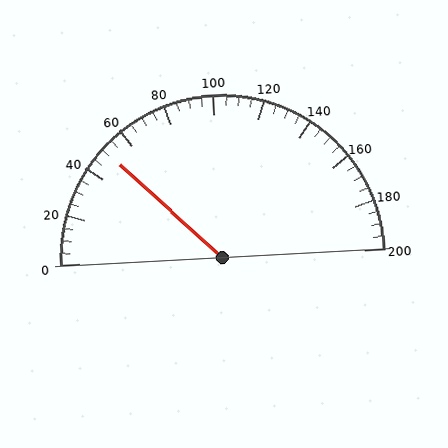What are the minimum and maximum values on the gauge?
The gauge ranges from 0 to 200.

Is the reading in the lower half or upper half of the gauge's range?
The reading is in the lower half of the range (0 to 200).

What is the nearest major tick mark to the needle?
The nearest major tick mark is 40.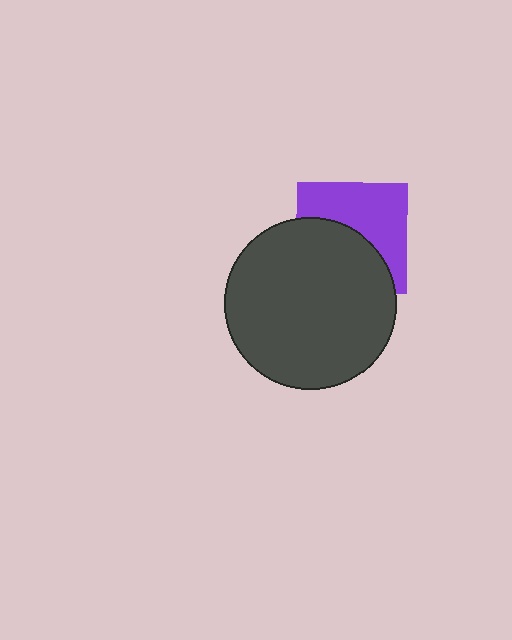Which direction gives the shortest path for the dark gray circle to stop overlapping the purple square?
Moving down gives the shortest separation.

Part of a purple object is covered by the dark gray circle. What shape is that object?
It is a square.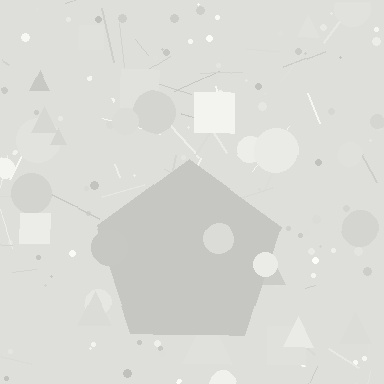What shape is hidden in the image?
A pentagon is hidden in the image.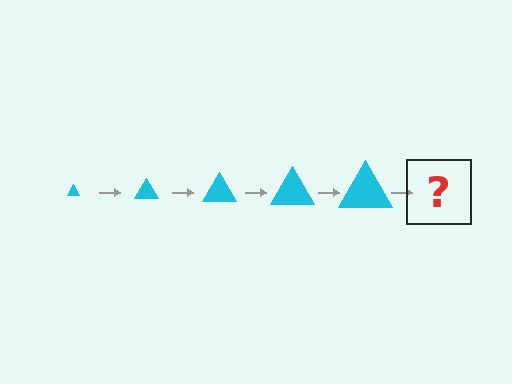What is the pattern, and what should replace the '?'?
The pattern is that the triangle gets progressively larger each step. The '?' should be a cyan triangle, larger than the previous one.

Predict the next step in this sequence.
The next step is a cyan triangle, larger than the previous one.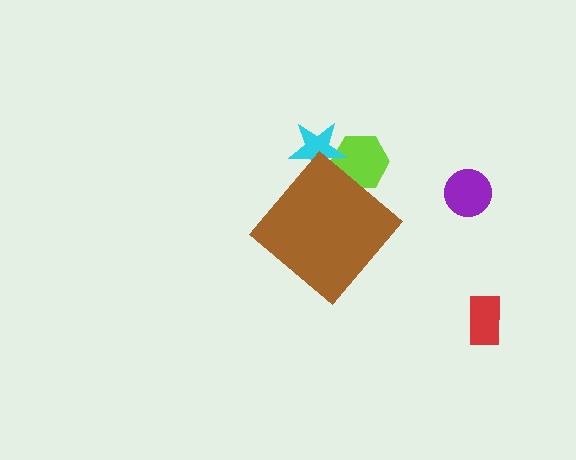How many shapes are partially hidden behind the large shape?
2 shapes are partially hidden.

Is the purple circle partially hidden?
No, the purple circle is fully visible.